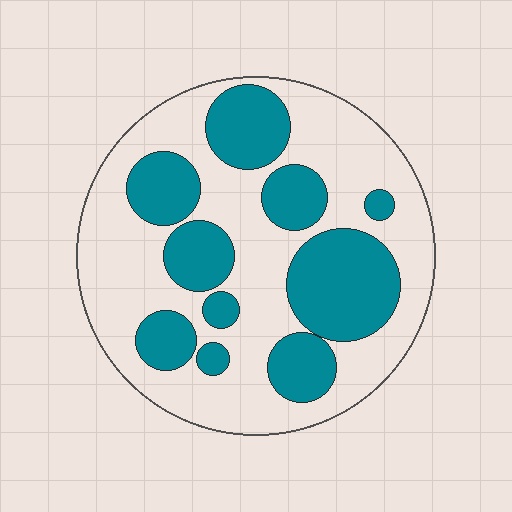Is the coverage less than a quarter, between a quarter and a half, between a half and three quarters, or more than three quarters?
Between a quarter and a half.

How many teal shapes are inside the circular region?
10.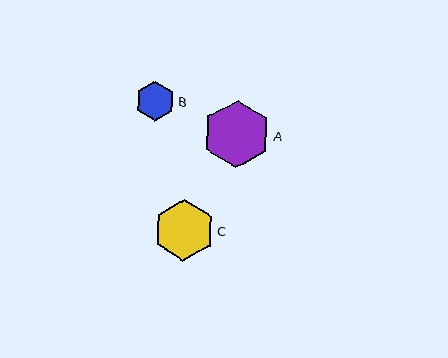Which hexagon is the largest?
Hexagon A is the largest with a size of approximately 68 pixels.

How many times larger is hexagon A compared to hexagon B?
Hexagon A is approximately 1.7 times the size of hexagon B.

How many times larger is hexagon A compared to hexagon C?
Hexagon A is approximately 1.1 times the size of hexagon C.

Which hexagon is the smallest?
Hexagon B is the smallest with a size of approximately 40 pixels.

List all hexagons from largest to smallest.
From largest to smallest: A, C, B.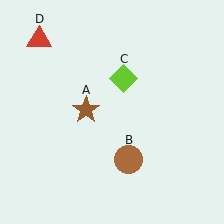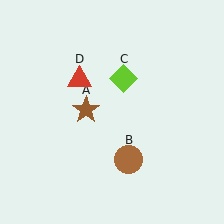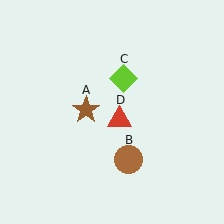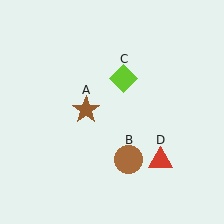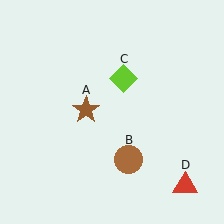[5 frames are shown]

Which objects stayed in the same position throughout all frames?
Brown star (object A) and brown circle (object B) and lime diamond (object C) remained stationary.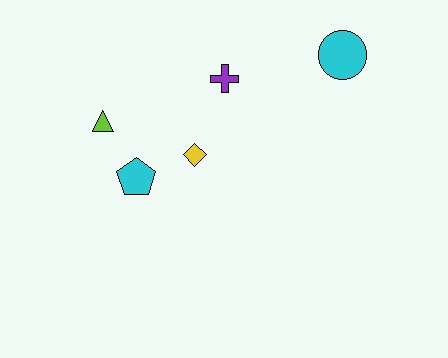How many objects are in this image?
There are 5 objects.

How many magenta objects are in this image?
There are no magenta objects.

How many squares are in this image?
There are no squares.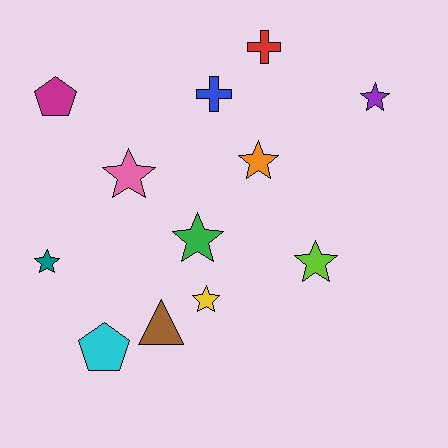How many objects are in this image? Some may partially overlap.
There are 12 objects.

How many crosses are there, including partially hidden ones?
There are 2 crosses.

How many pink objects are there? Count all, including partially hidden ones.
There is 1 pink object.